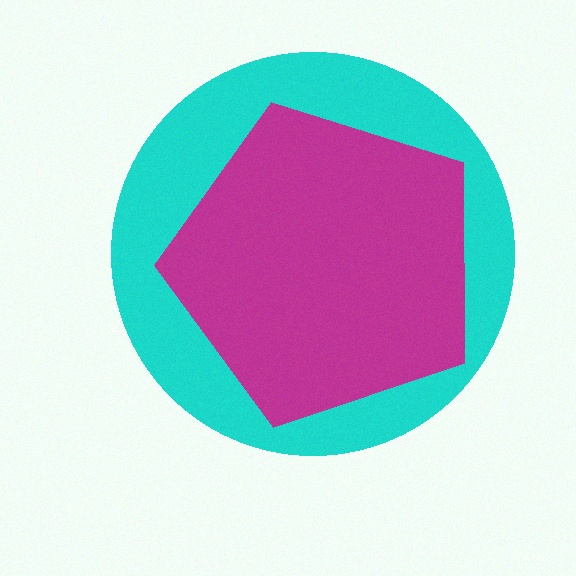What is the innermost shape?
The magenta pentagon.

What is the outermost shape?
The cyan circle.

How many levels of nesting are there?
2.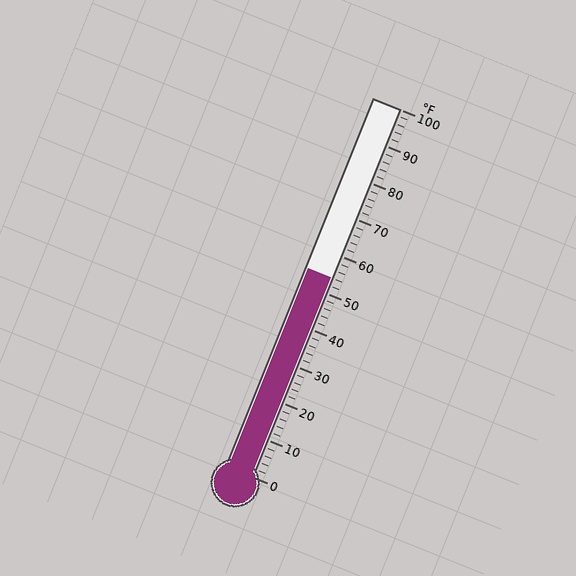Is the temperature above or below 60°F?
The temperature is below 60°F.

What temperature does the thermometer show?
The thermometer shows approximately 54°F.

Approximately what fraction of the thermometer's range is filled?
The thermometer is filled to approximately 55% of its range.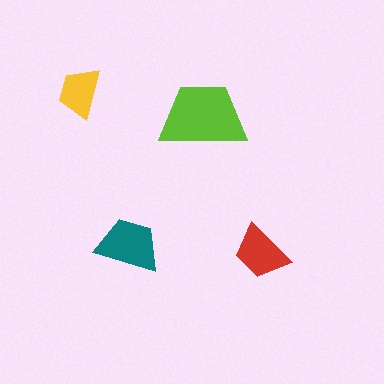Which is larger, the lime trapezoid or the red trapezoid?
The lime one.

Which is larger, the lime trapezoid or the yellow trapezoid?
The lime one.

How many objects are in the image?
There are 4 objects in the image.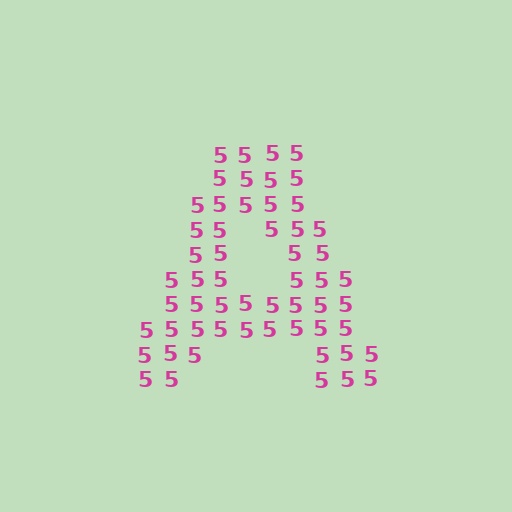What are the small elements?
The small elements are digit 5's.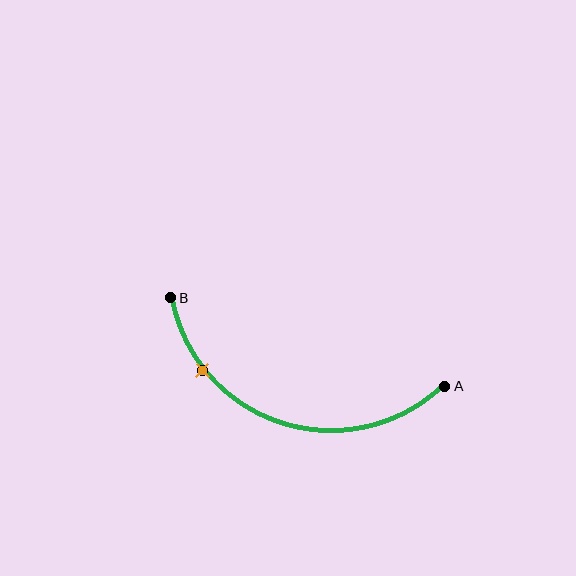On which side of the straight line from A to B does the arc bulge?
The arc bulges below the straight line connecting A and B.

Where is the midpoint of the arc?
The arc midpoint is the point on the curve farthest from the straight line joining A and B. It sits below that line.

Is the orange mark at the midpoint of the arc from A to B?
No. The orange mark lies on the arc but is closer to endpoint B. The arc midpoint would be at the point on the curve equidistant along the arc from both A and B.